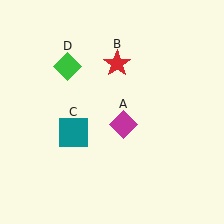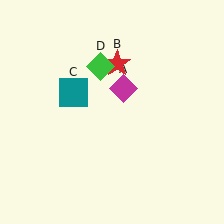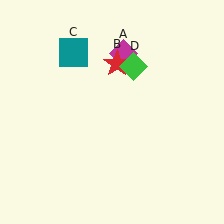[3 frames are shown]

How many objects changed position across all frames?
3 objects changed position: magenta diamond (object A), teal square (object C), green diamond (object D).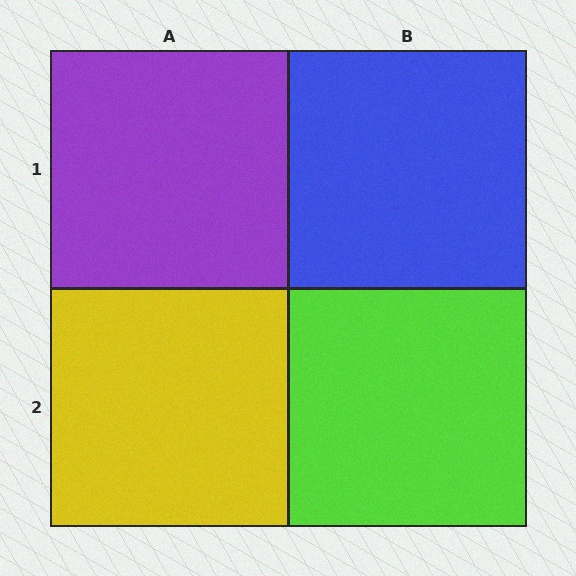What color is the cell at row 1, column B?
Blue.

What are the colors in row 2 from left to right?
Yellow, lime.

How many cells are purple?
1 cell is purple.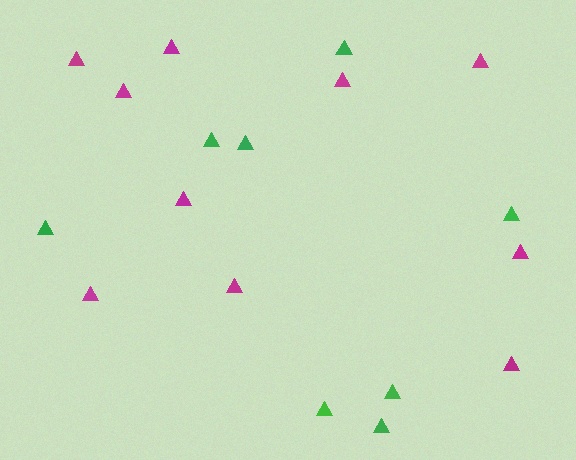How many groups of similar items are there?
There are 2 groups: one group of magenta triangles (10) and one group of green triangles (8).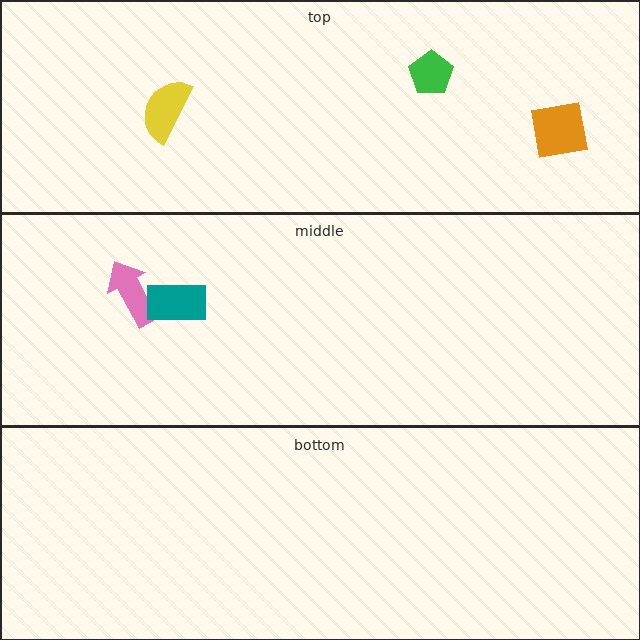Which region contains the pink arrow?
The middle region.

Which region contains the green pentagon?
The top region.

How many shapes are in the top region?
3.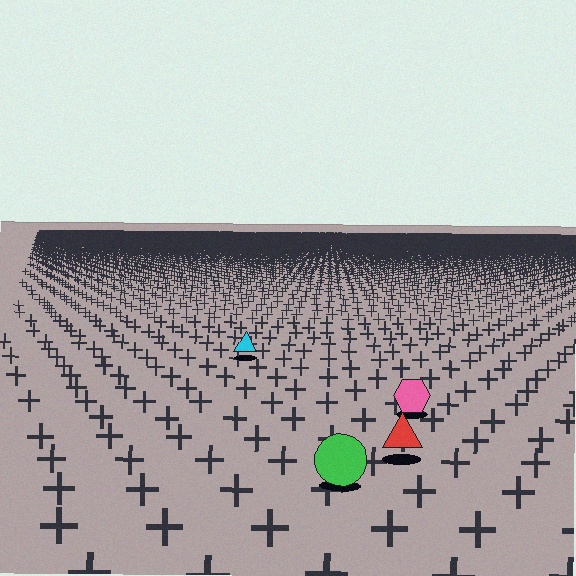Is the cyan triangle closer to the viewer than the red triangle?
No. The red triangle is closer — you can tell from the texture gradient: the ground texture is coarser near it.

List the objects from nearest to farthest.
From nearest to farthest: the green circle, the red triangle, the pink hexagon, the cyan triangle.